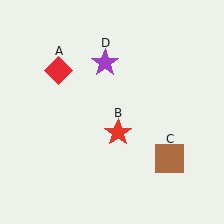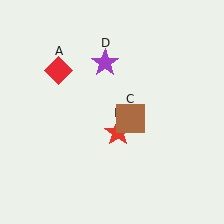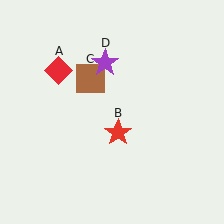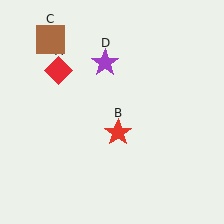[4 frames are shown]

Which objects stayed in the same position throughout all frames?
Red diamond (object A) and red star (object B) and purple star (object D) remained stationary.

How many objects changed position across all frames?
1 object changed position: brown square (object C).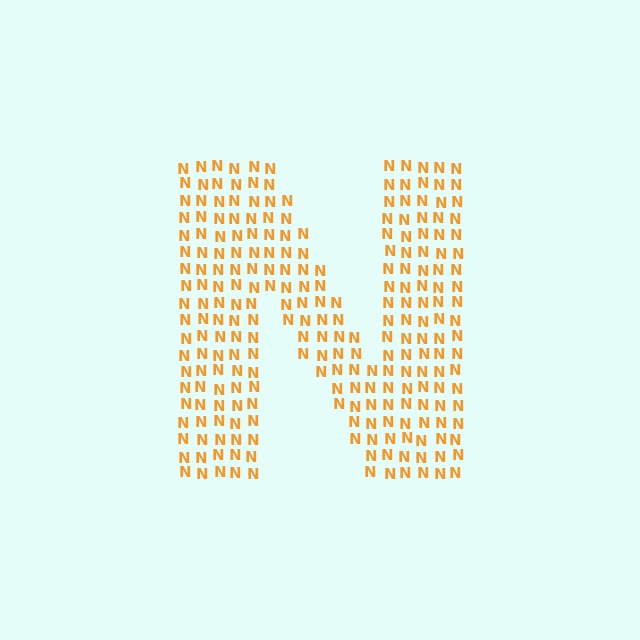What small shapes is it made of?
It is made of small letter N's.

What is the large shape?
The large shape is the letter N.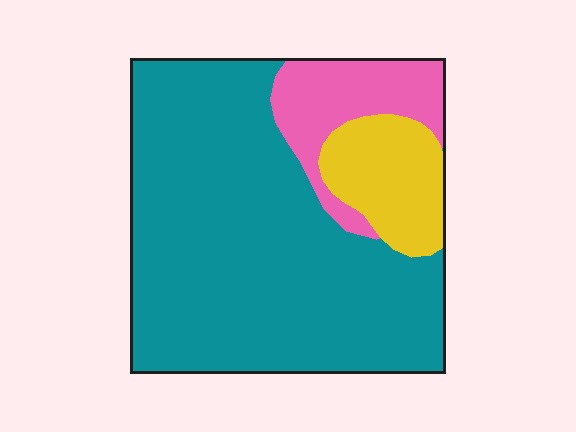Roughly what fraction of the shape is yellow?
Yellow covers around 15% of the shape.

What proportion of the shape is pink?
Pink covers 14% of the shape.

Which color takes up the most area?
Teal, at roughly 70%.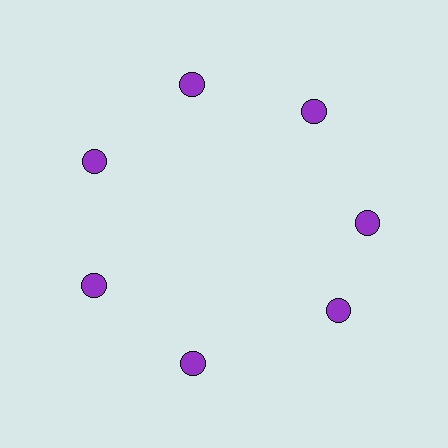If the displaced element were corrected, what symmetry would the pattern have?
It would have 7-fold rotational symmetry — the pattern would map onto itself every 51 degrees.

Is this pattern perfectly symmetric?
No. The 7 purple circles are arranged in a ring, but one element near the 5 o'clock position is rotated out of alignment along the ring, breaking the 7-fold rotational symmetry.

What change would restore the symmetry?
The symmetry would be restored by rotating it back into even spacing with its neighbors so that all 7 circles sit at equal angles and equal distance from the center.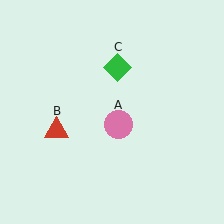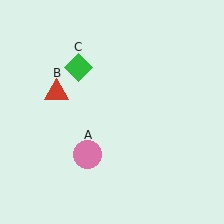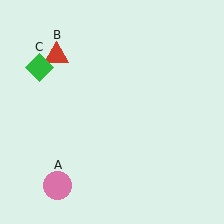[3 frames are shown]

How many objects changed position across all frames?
3 objects changed position: pink circle (object A), red triangle (object B), green diamond (object C).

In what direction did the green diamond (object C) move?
The green diamond (object C) moved left.